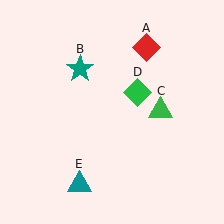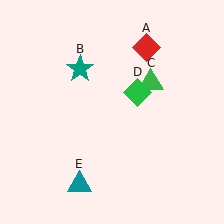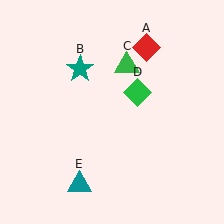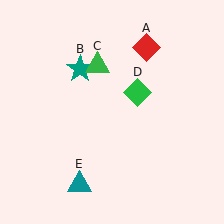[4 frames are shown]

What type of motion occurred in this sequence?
The green triangle (object C) rotated counterclockwise around the center of the scene.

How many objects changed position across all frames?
1 object changed position: green triangle (object C).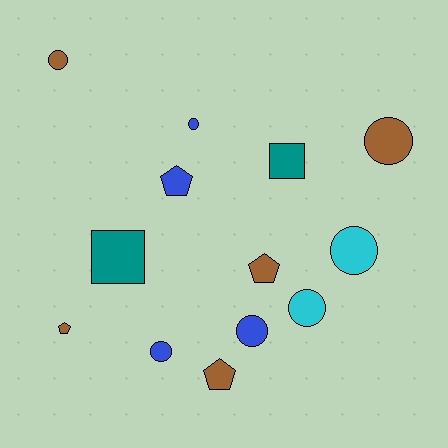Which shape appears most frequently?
Circle, with 7 objects.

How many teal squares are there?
There are 2 teal squares.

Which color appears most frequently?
Brown, with 5 objects.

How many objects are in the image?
There are 13 objects.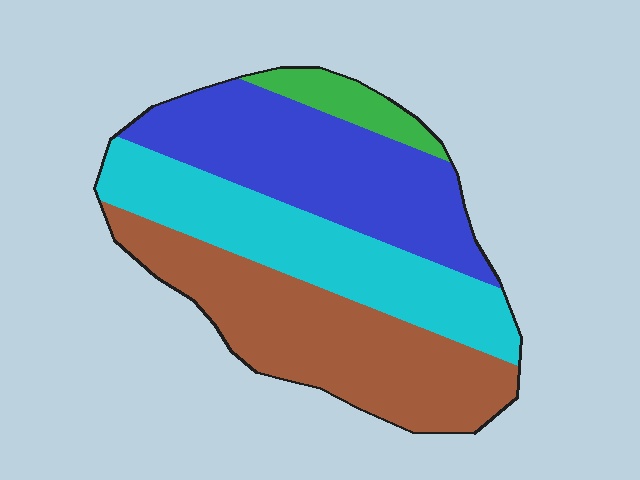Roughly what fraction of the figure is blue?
Blue takes up between a quarter and a half of the figure.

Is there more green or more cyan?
Cyan.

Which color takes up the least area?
Green, at roughly 5%.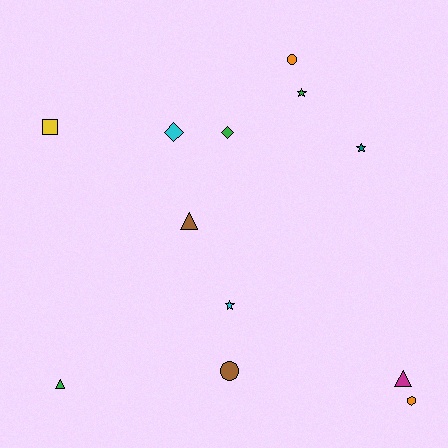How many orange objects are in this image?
There are 2 orange objects.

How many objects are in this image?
There are 12 objects.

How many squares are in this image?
There is 1 square.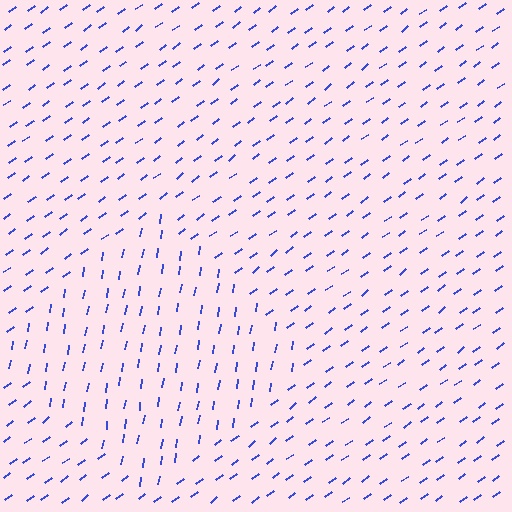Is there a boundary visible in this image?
Yes, there is a texture boundary formed by a change in line orientation.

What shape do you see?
I see a diamond.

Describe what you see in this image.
The image is filled with small blue line segments. A diamond region in the image has lines oriented differently from the surrounding lines, creating a visible texture boundary.